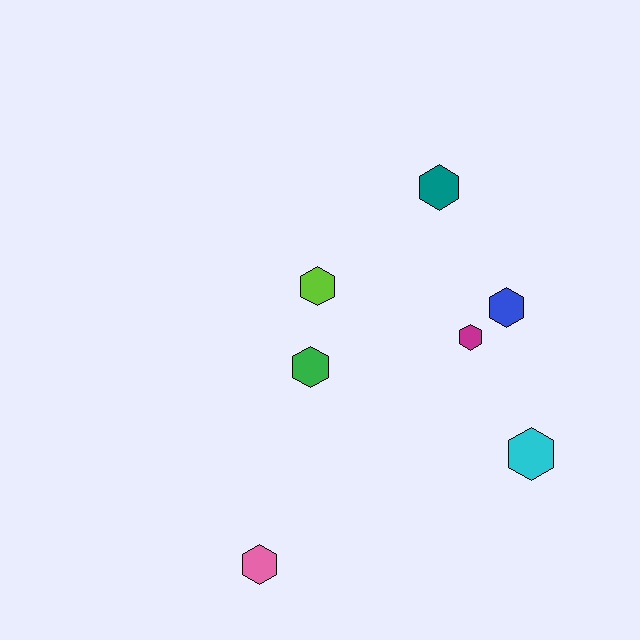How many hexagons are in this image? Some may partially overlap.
There are 7 hexagons.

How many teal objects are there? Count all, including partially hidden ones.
There is 1 teal object.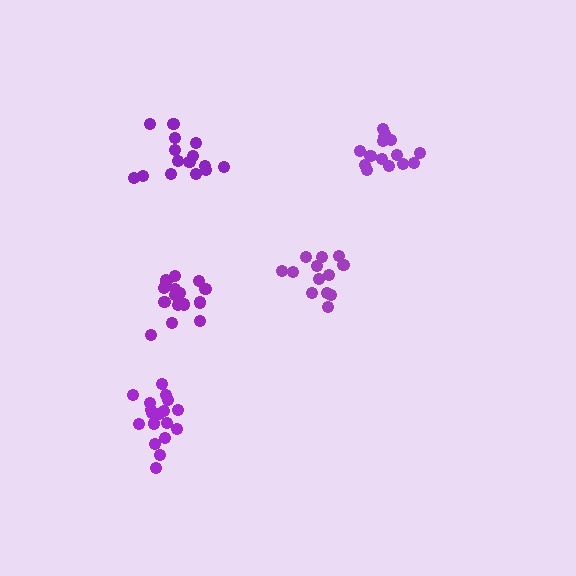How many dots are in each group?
Group 1: 16 dots, Group 2: 15 dots, Group 3: 19 dots, Group 4: 13 dots, Group 5: 15 dots (78 total).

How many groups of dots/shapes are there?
There are 5 groups.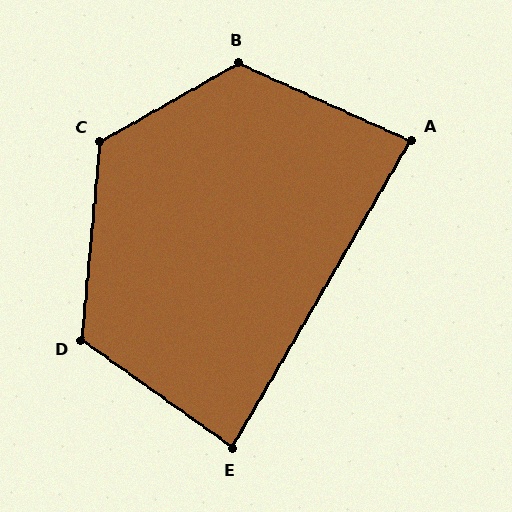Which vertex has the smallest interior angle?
A, at approximately 84 degrees.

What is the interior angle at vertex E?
Approximately 85 degrees (acute).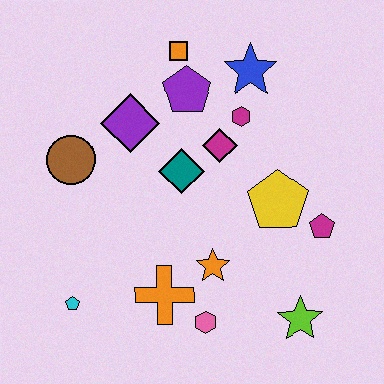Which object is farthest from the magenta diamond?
The cyan pentagon is farthest from the magenta diamond.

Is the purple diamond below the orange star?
No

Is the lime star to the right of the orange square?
Yes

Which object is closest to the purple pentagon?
The orange square is closest to the purple pentagon.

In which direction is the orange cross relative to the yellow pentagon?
The orange cross is to the left of the yellow pentagon.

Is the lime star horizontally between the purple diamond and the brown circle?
No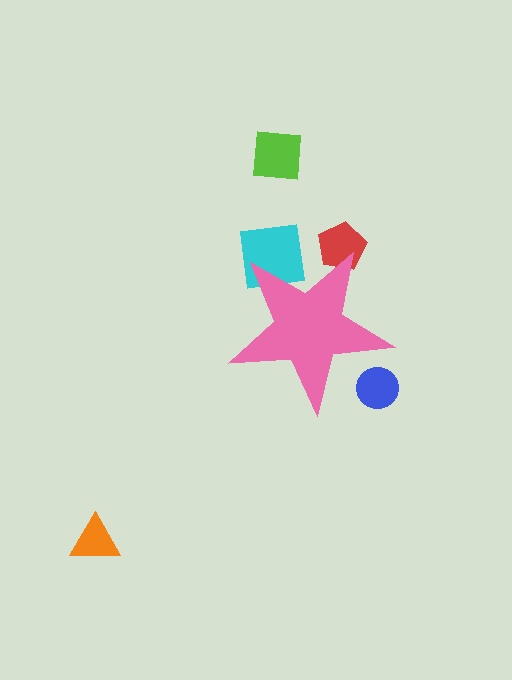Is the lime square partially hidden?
No, the lime square is fully visible.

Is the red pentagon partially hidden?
Yes, the red pentagon is partially hidden behind the pink star.